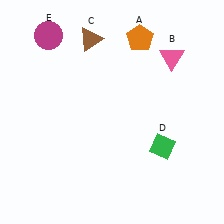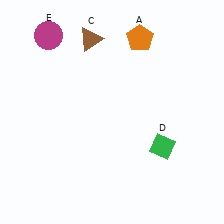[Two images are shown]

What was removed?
The pink triangle (B) was removed in Image 2.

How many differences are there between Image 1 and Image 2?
There is 1 difference between the two images.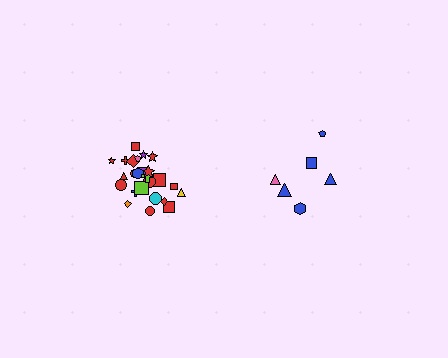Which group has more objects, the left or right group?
The left group.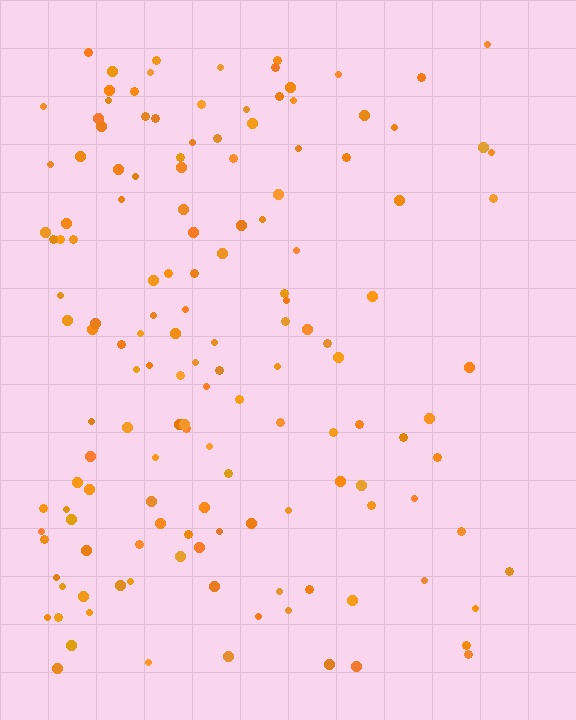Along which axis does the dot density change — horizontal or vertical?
Horizontal.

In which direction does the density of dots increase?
From right to left, with the left side densest.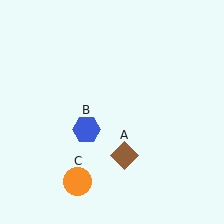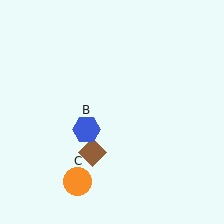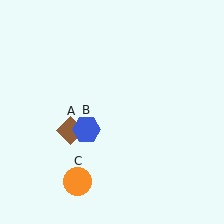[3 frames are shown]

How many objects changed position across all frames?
1 object changed position: brown diamond (object A).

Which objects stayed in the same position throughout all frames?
Blue hexagon (object B) and orange circle (object C) remained stationary.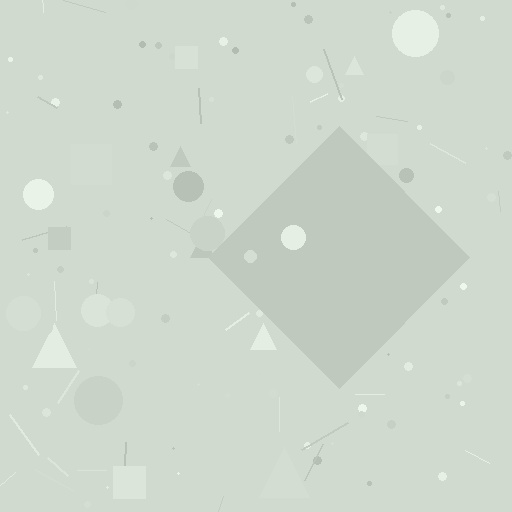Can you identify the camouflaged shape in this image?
The camouflaged shape is a diamond.